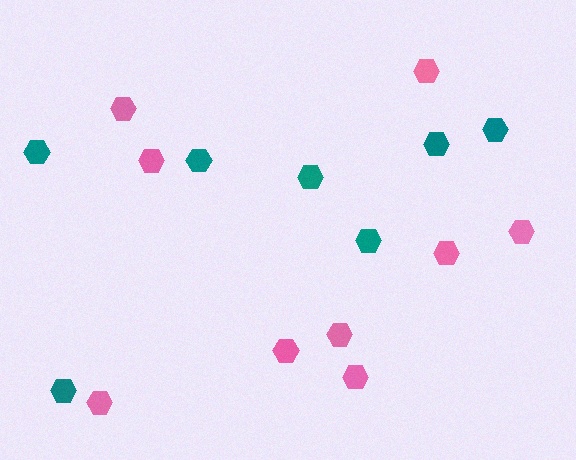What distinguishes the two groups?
There are 2 groups: one group of teal hexagons (7) and one group of pink hexagons (9).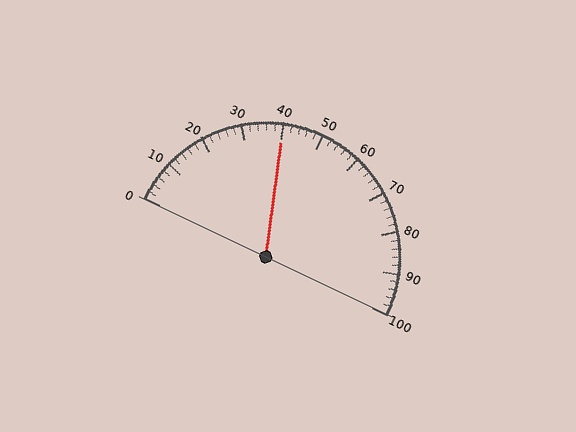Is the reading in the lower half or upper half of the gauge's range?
The reading is in the lower half of the range (0 to 100).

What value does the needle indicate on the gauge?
The needle indicates approximately 40.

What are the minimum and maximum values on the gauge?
The gauge ranges from 0 to 100.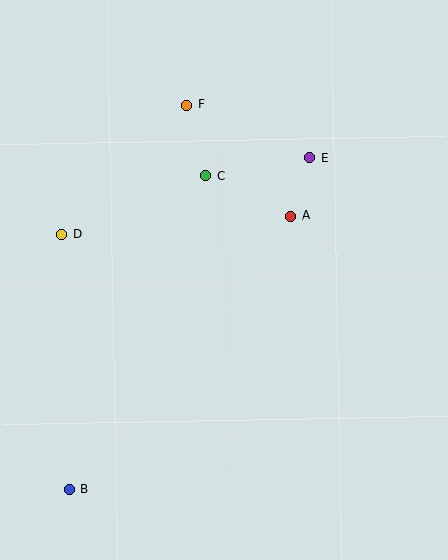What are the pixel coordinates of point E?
Point E is at (309, 158).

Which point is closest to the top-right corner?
Point E is closest to the top-right corner.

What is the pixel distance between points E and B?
The distance between E and B is 409 pixels.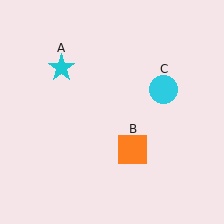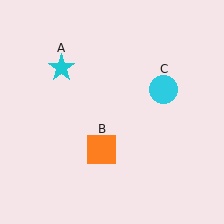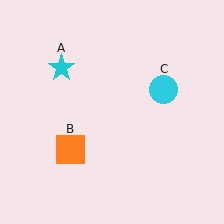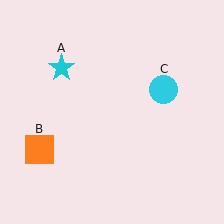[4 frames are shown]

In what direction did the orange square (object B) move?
The orange square (object B) moved left.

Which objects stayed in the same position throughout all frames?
Cyan star (object A) and cyan circle (object C) remained stationary.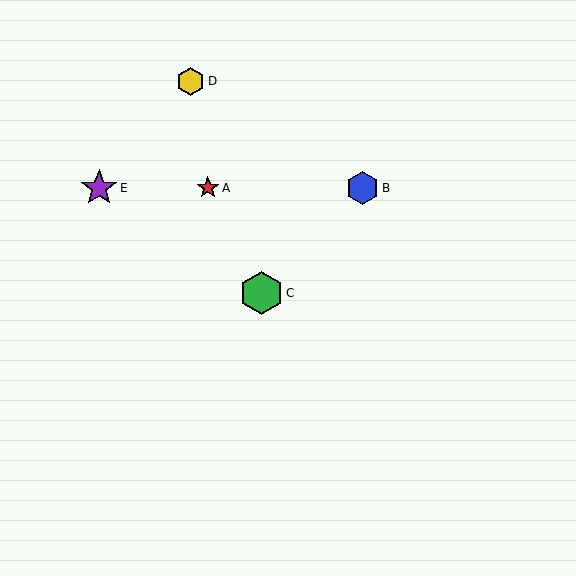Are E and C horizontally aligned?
No, E is at y≈188 and C is at y≈293.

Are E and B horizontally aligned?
Yes, both are at y≈188.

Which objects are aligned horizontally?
Objects A, B, E are aligned horizontally.